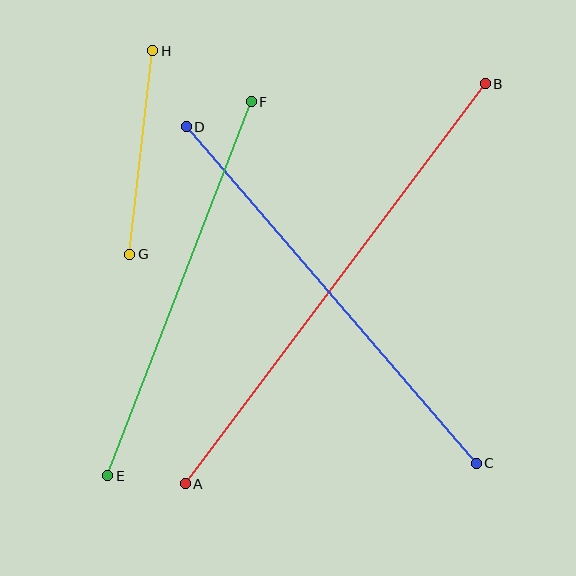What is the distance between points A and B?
The distance is approximately 500 pixels.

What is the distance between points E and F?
The distance is approximately 401 pixels.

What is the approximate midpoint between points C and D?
The midpoint is at approximately (331, 295) pixels.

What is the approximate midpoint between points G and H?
The midpoint is at approximately (141, 152) pixels.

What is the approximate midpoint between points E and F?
The midpoint is at approximately (179, 289) pixels.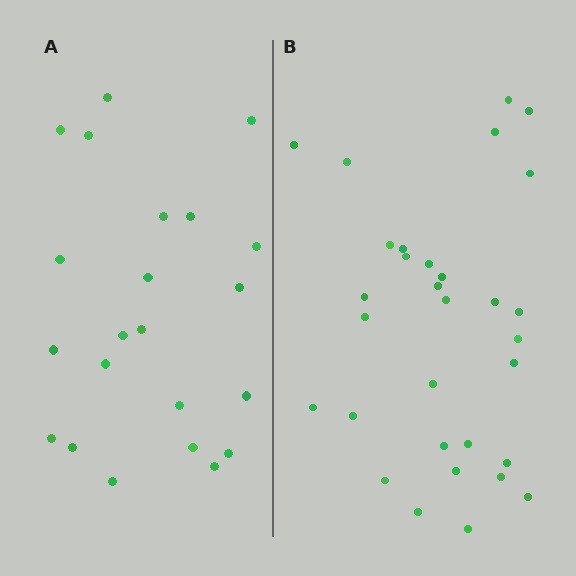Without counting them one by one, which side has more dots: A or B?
Region B (the right region) has more dots.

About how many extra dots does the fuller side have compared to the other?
Region B has roughly 8 or so more dots than region A.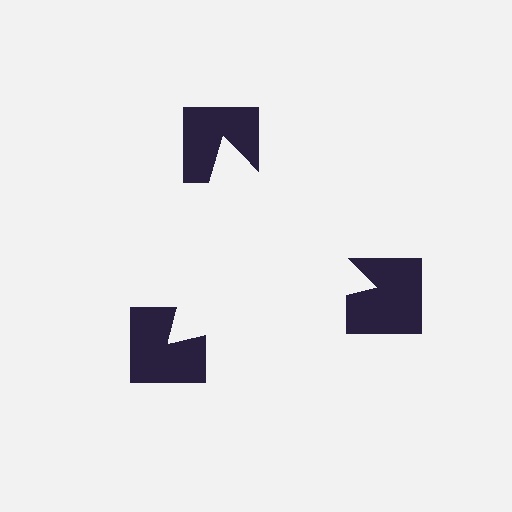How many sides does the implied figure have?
3 sides.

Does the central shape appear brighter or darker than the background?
It typically appears slightly brighter than the background, even though no actual brightness change is drawn.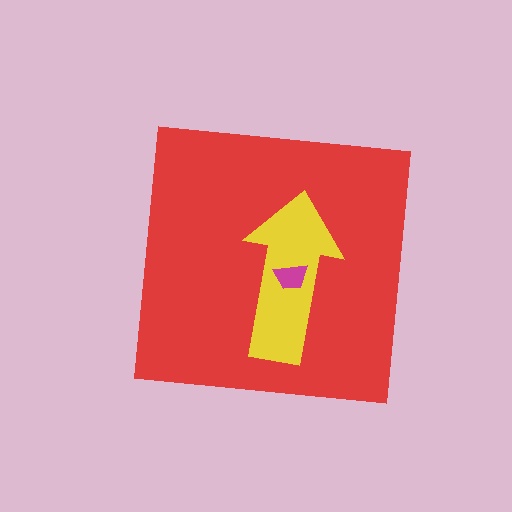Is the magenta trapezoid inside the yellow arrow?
Yes.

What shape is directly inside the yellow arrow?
The magenta trapezoid.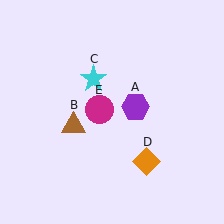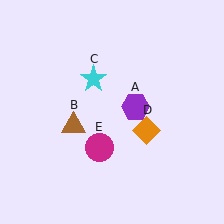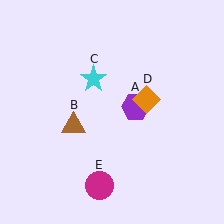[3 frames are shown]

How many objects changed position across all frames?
2 objects changed position: orange diamond (object D), magenta circle (object E).